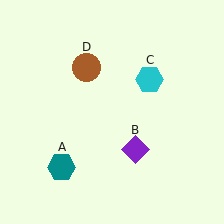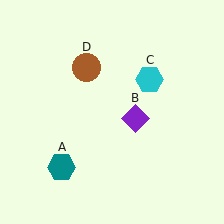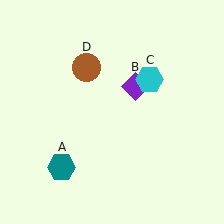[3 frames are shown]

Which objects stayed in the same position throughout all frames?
Teal hexagon (object A) and cyan hexagon (object C) and brown circle (object D) remained stationary.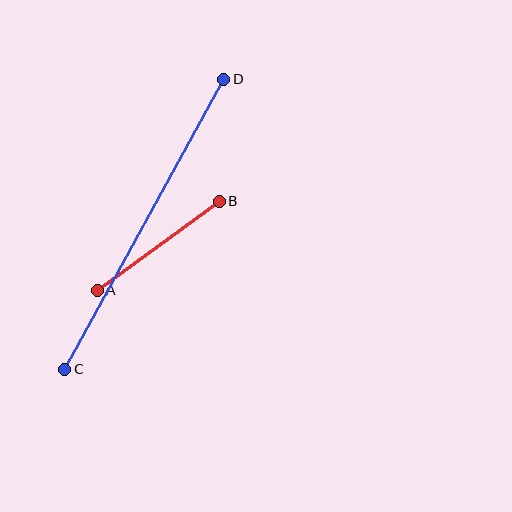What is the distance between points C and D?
The distance is approximately 331 pixels.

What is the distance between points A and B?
The distance is approximately 151 pixels.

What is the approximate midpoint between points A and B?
The midpoint is at approximately (158, 246) pixels.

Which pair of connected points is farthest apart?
Points C and D are farthest apart.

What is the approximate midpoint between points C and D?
The midpoint is at approximately (144, 224) pixels.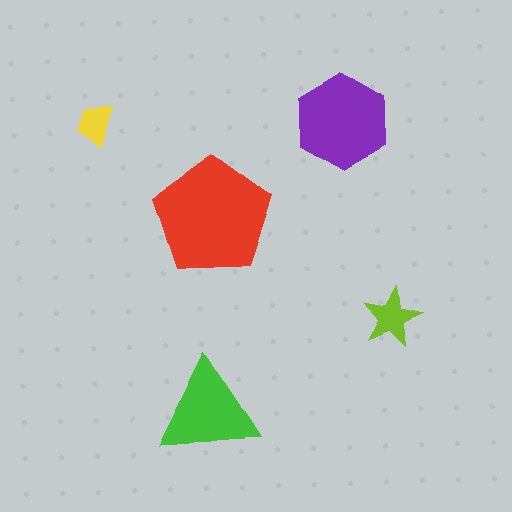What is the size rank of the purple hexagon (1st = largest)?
2nd.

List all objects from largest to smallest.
The red pentagon, the purple hexagon, the green triangle, the lime star, the yellow trapezoid.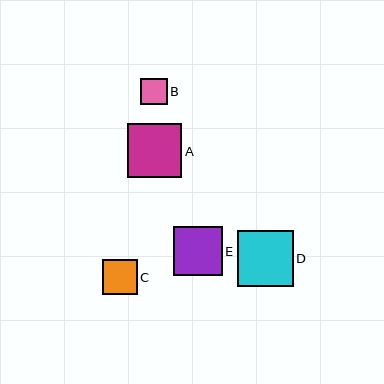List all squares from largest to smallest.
From largest to smallest: D, A, E, C, B.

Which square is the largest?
Square D is the largest with a size of approximately 55 pixels.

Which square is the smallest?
Square B is the smallest with a size of approximately 26 pixels.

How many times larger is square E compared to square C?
Square E is approximately 1.4 times the size of square C.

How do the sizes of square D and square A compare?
Square D and square A are approximately the same size.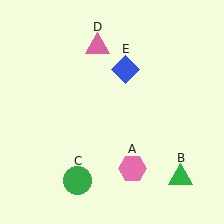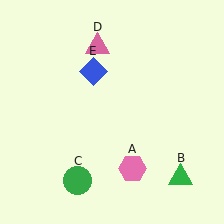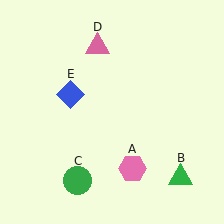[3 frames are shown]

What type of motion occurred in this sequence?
The blue diamond (object E) rotated counterclockwise around the center of the scene.